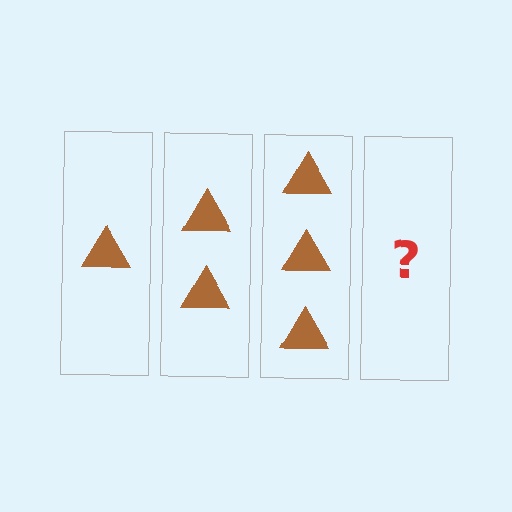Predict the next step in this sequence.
The next step is 4 triangles.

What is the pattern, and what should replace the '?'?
The pattern is that each step adds one more triangle. The '?' should be 4 triangles.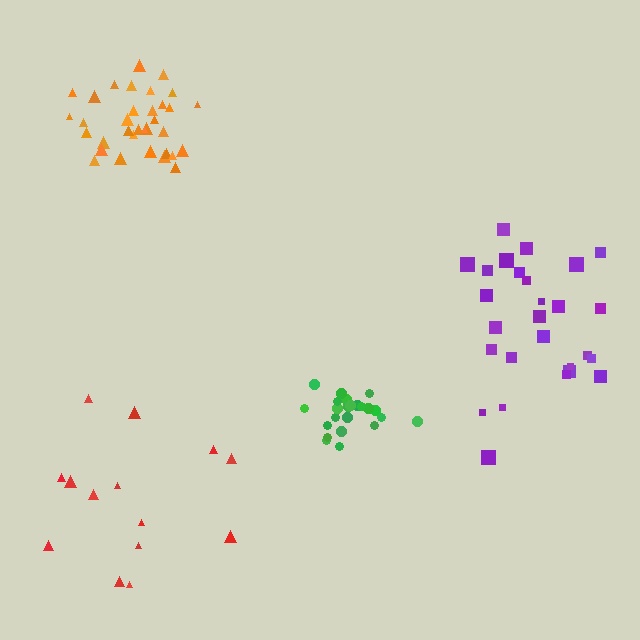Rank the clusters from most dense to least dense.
orange, green, purple, red.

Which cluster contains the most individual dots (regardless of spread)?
Orange (34).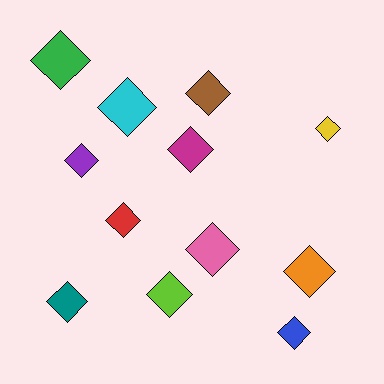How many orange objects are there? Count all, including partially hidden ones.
There is 1 orange object.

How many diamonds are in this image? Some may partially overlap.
There are 12 diamonds.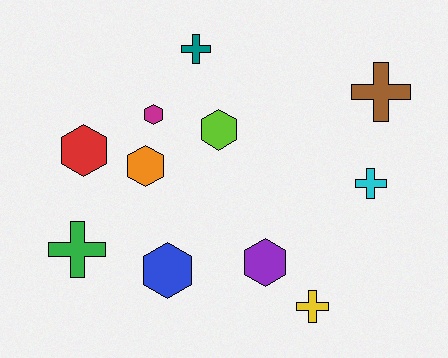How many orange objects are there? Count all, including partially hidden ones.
There is 1 orange object.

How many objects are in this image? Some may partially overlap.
There are 11 objects.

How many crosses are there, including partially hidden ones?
There are 5 crosses.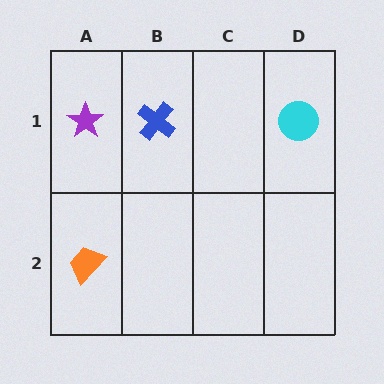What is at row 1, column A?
A purple star.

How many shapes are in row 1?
3 shapes.